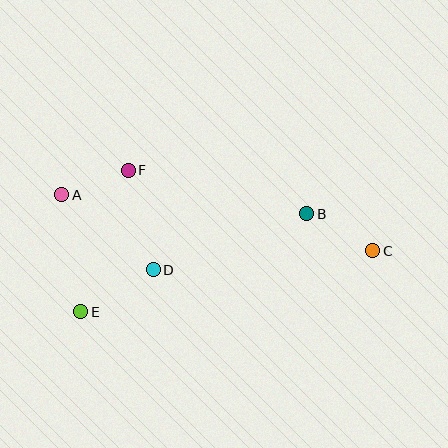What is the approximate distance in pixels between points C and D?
The distance between C and D is approximately 221 pixels.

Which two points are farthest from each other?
Points A and C are farthest from each other.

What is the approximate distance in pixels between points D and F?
The distance between D and F is approximately 103 pixels.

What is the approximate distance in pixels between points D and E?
The distance between D and E is approximately 83 pixels.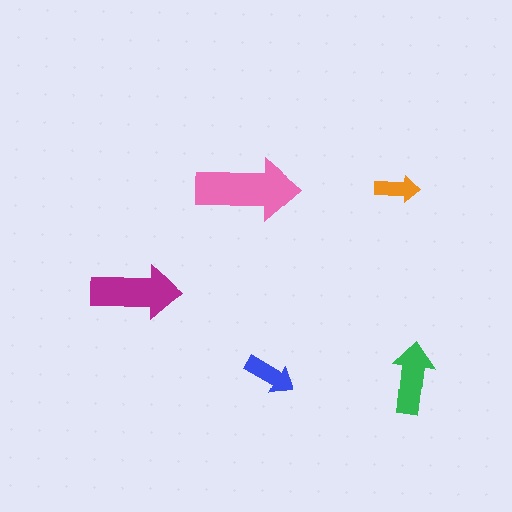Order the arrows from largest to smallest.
the pink one, the magenta one, the green one, the blue one, the orange one.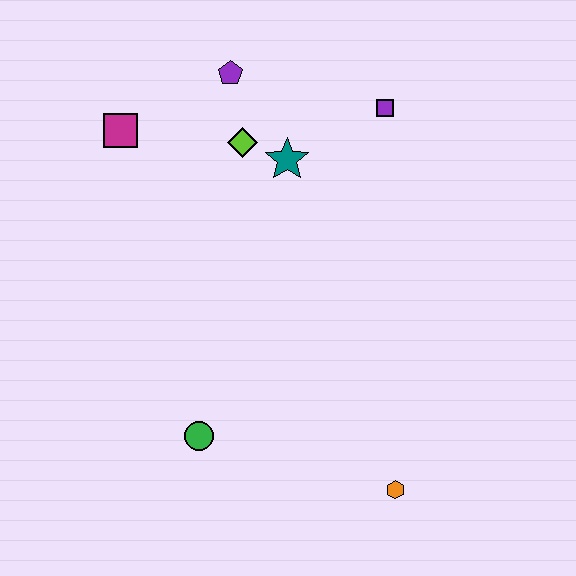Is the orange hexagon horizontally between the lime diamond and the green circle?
No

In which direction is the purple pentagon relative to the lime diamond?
The purple pentagon is above the lime diamond.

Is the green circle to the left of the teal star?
Yes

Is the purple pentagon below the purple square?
No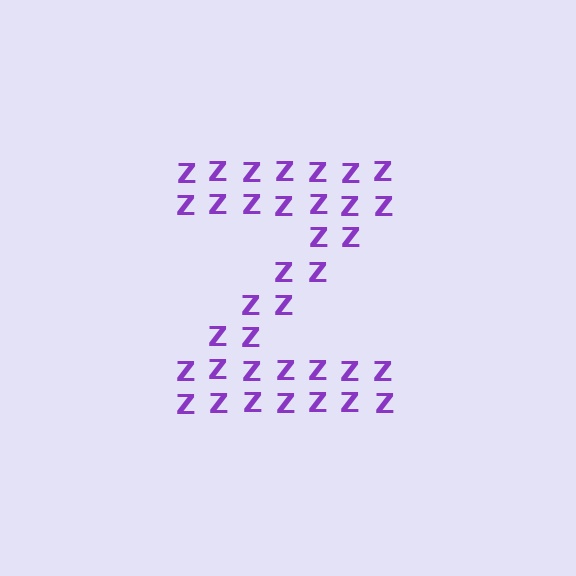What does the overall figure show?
The overall figure shows the letter Z.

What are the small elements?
The small elements are letter Z's.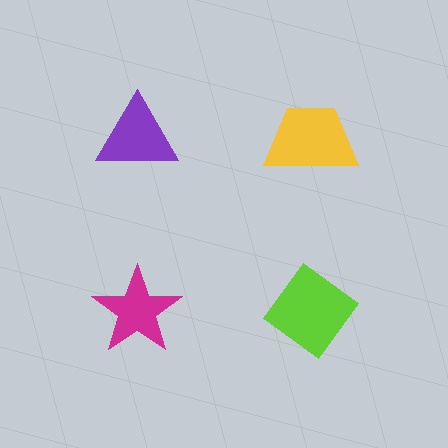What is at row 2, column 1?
A magenta star.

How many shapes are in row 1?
2 shapes.